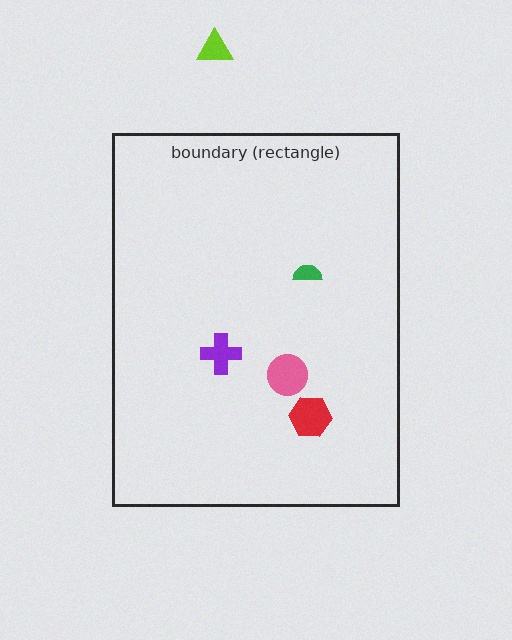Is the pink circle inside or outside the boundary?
Inside.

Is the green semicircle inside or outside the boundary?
Inside.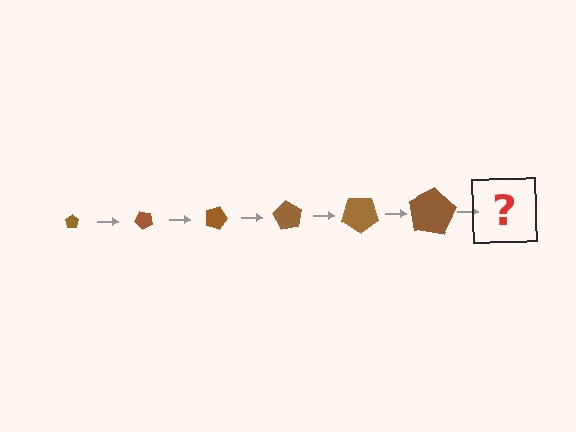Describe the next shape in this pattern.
It should be a pentagon, larger than the previous one and rotated 270 degrees from the start.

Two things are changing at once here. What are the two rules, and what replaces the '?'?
The two rules are that the pentagon grows larger each step and it rotates 45 degrees each step. The '?' should be a pentagon, larger than the previous one and rotated 270 degrees from the start.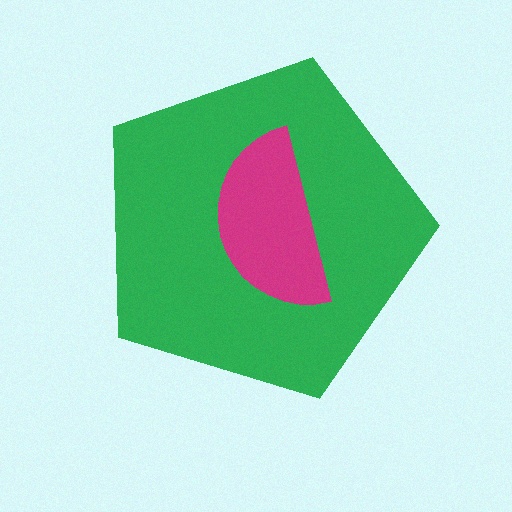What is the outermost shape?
The green pentagon.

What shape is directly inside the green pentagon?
The magenta semicircle.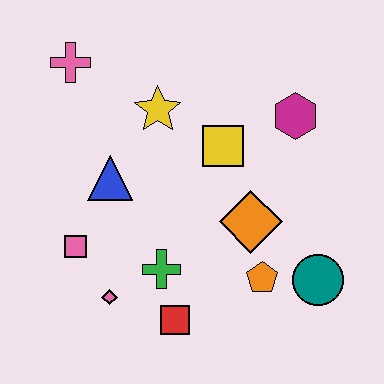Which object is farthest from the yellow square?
The pink diamond is farthest from the yellow square.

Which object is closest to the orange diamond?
The orange pentagon is closest to the orange diamond.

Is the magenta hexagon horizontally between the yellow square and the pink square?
No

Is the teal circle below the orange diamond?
Yes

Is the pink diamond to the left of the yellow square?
Yes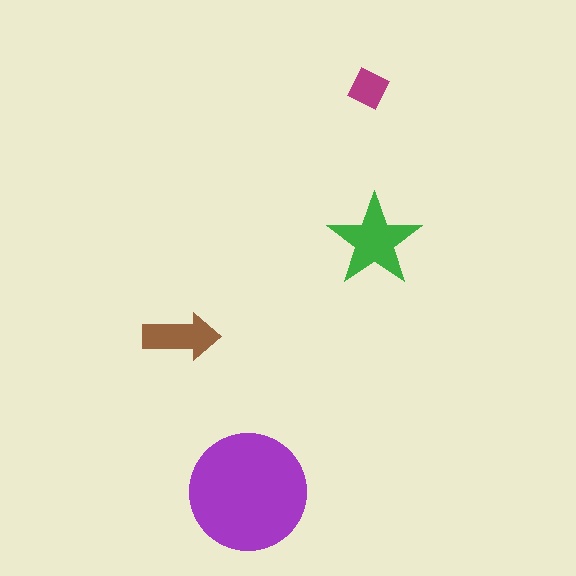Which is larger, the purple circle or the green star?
The purple circle.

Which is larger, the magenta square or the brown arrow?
The brown arrow.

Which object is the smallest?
The magenta square.